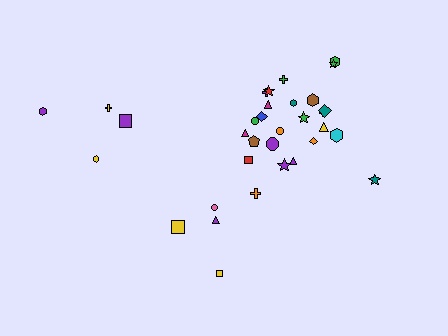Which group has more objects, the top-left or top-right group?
The top-right group.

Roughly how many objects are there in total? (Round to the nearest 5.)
Roughly 35 objects in total.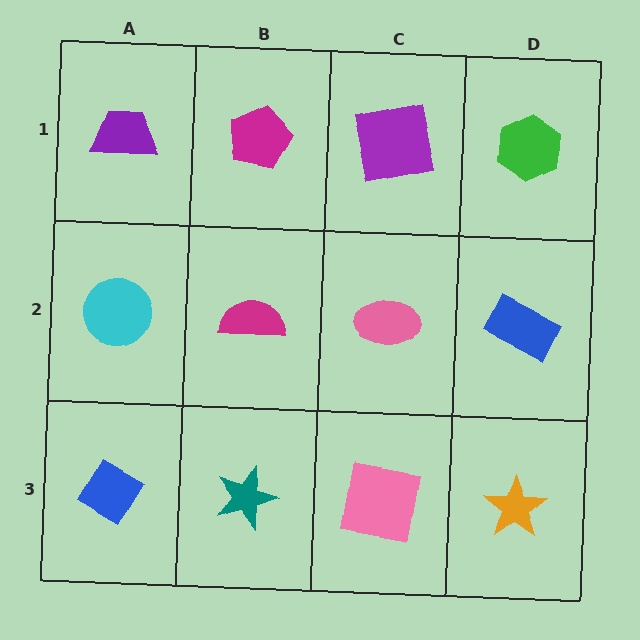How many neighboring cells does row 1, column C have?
3.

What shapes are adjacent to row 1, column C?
A pink ellipse (row 2, column C), a magenta pentagon (row 1, column B), a green hexagon (row 1, column D).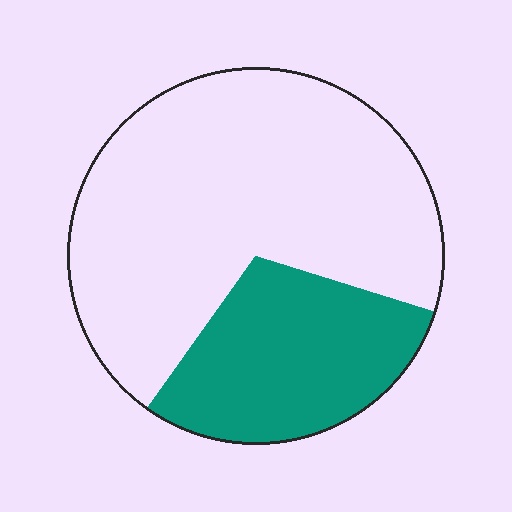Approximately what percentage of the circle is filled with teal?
Approximately 30%.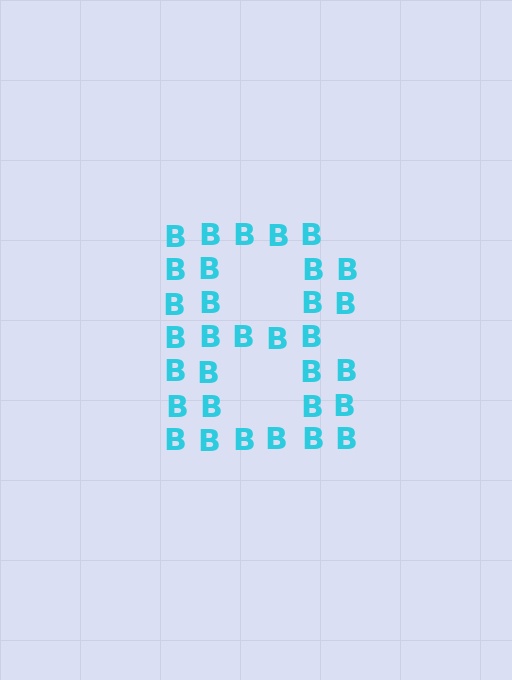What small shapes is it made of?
It is made of small letter B's.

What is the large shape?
The large shape is the letter B.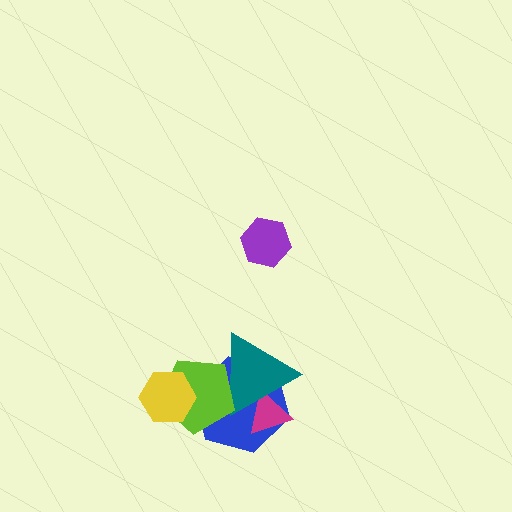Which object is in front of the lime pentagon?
The yellow hexagon is in front of the lime pentagon.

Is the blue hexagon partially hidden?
Yes, it is partially covered by another shape.